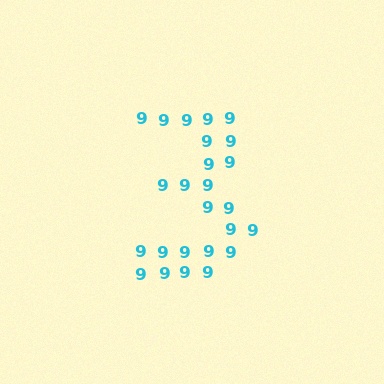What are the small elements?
The small elements are digit 9's.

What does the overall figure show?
The overall figure shows the digit 3.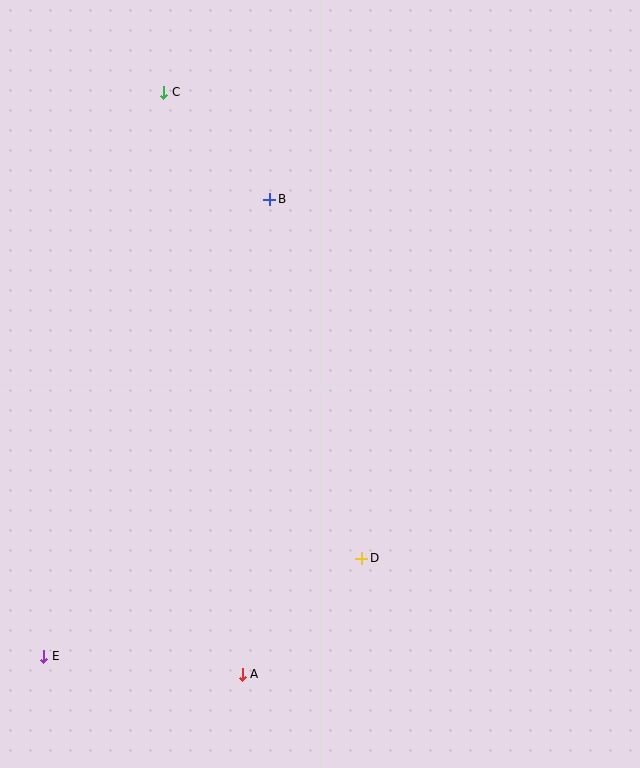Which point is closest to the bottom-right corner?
Point D is closest to the bottom-right corner.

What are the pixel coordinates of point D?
Point D is at (362, 558).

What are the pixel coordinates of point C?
Point C is at (164, 92).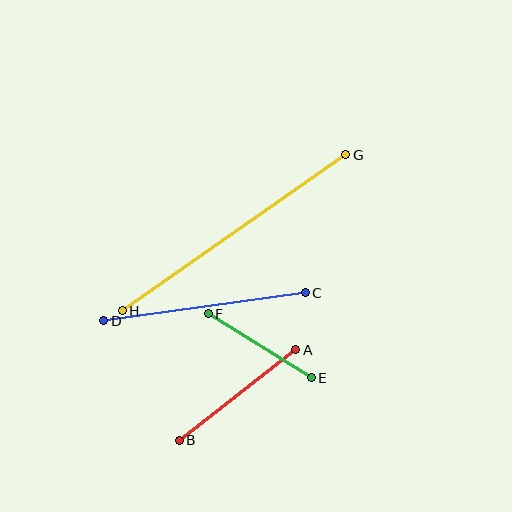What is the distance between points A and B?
The distance is approximately 147 pixels.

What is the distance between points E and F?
The distance is approximately 121 pixels.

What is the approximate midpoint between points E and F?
The midpoint is at approximately (260, 346) pixels.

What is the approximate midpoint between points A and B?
The midpoint is at approximately (237, 395) pixels.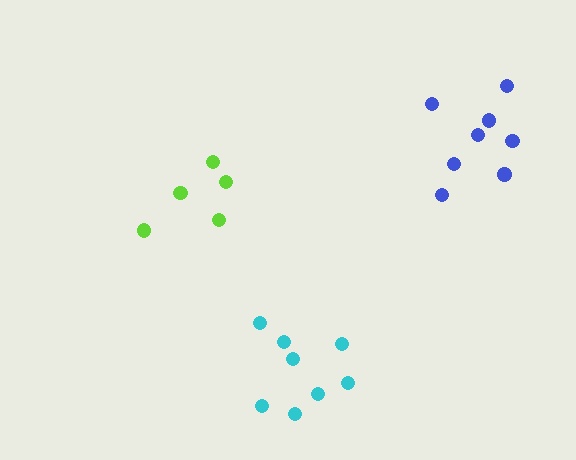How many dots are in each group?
Group 1: 8 dots, Group 2: 5 dots, Group 3: 8 dots (21 total).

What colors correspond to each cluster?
The clusters are colored: blue, lime, cyan.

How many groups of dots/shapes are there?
There are 3 groups.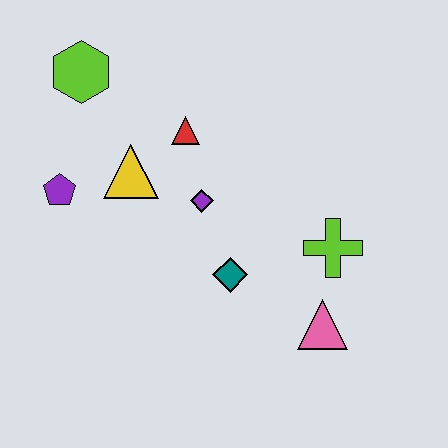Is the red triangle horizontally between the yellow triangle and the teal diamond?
Yes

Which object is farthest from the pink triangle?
The lime hexagon is farthest from the pink triangle.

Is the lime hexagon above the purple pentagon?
Yes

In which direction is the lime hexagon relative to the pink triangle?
The lime hexagon is above the pink triangle.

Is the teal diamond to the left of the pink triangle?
Yes